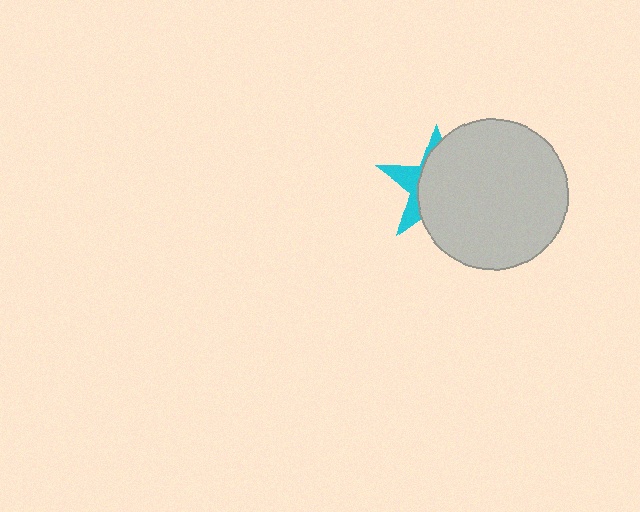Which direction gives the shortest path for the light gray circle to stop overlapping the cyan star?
Moving right gives the shortest separation.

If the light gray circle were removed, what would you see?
You would see the complete cyan star.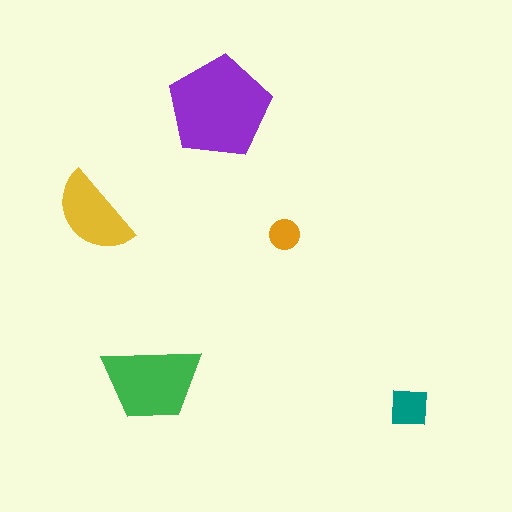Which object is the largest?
The purple pentagon.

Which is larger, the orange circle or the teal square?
The teal square.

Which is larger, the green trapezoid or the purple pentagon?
The purple pentagon.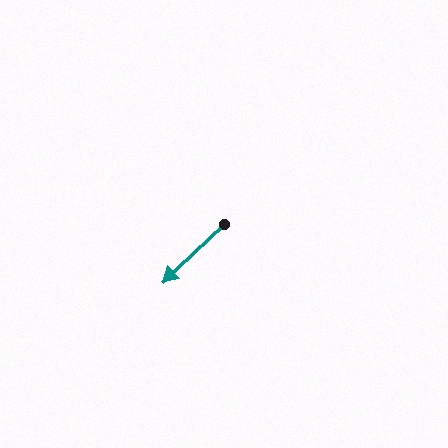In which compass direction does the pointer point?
Southwest.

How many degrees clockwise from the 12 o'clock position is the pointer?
Approximately 226 degrees.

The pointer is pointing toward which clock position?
Roughly 8 o'clock.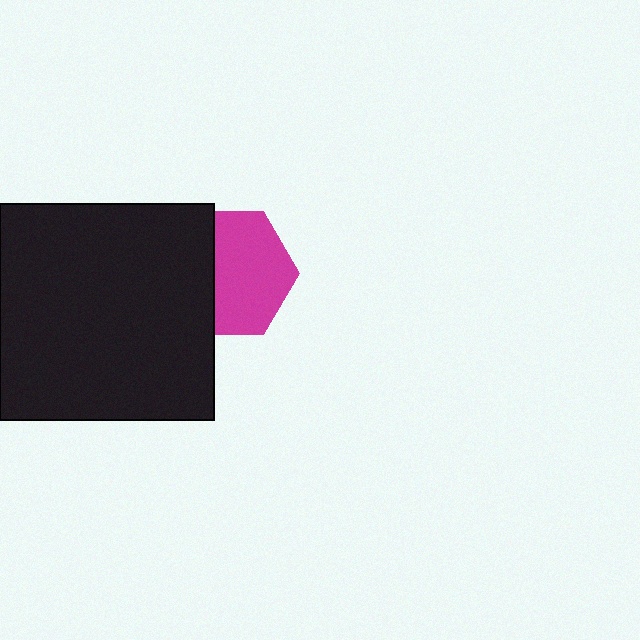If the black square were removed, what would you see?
You would see the complete magenta hexagon.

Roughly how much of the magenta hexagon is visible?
About half of it is visible (roughly 62%).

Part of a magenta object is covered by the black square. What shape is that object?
It is a hexagon.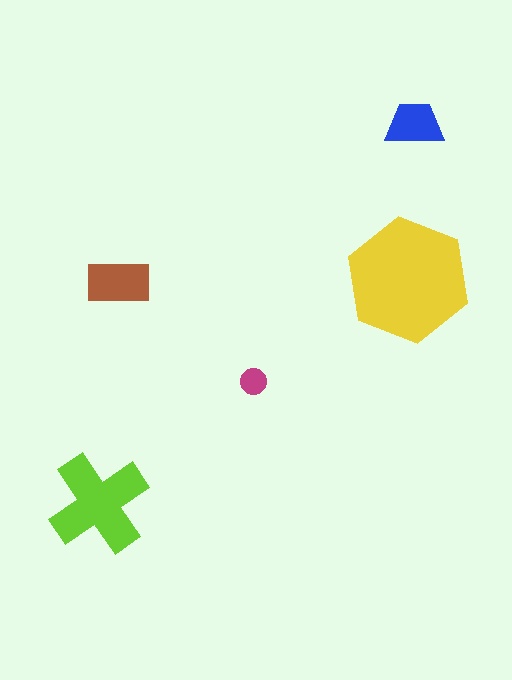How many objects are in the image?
There are 5 objects in the image.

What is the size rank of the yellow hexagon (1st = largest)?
1st.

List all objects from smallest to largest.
The magenta circle, the blue trapezoid, the brown rectangle, the lime cross, the yellow hexagon.